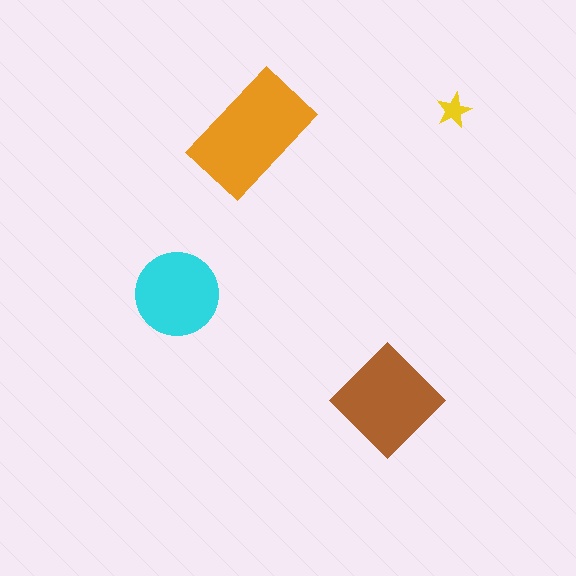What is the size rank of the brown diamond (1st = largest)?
2nd.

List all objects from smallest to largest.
The yellow star, the cyan circle, the brown diamond, the orange rectangle.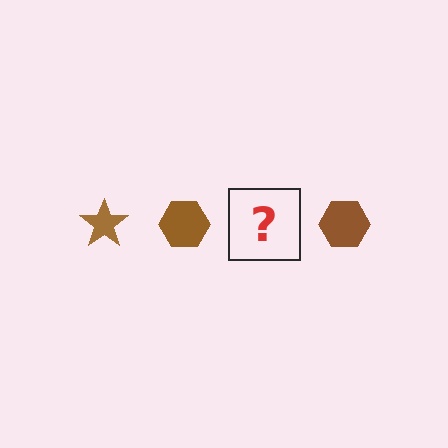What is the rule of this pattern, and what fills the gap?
The rule is that the pattern cycles through star, hexagon shapes in brown. The gap should be filled with a brown star.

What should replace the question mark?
The question mark should be replaced with a brown star.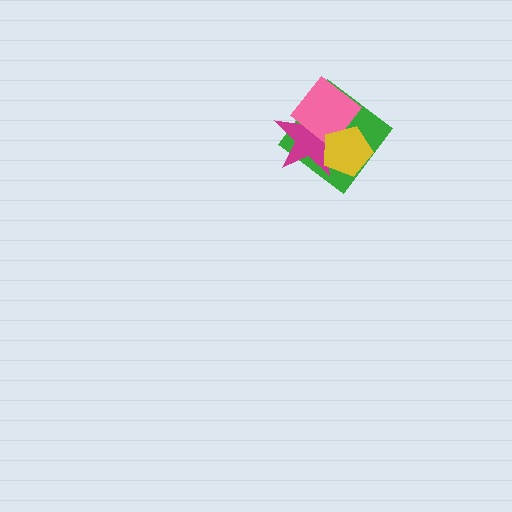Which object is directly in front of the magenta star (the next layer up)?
The pink diamond is directly in front of the magenta star.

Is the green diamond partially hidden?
Yes, it is partially covered by another shape.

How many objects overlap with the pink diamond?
3 objects overlap with the pink diamond.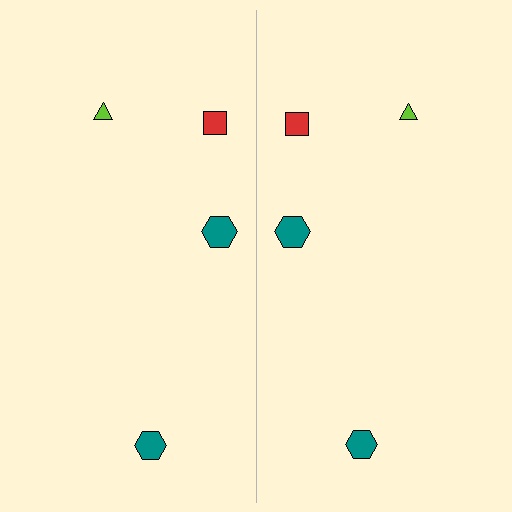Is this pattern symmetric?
Yes, this pattern has bilateral (reflection) symmetry.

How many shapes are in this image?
There are 8 shapes in this image.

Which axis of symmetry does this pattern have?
The pattern has a vertical axis of symmetry running through the center of the image.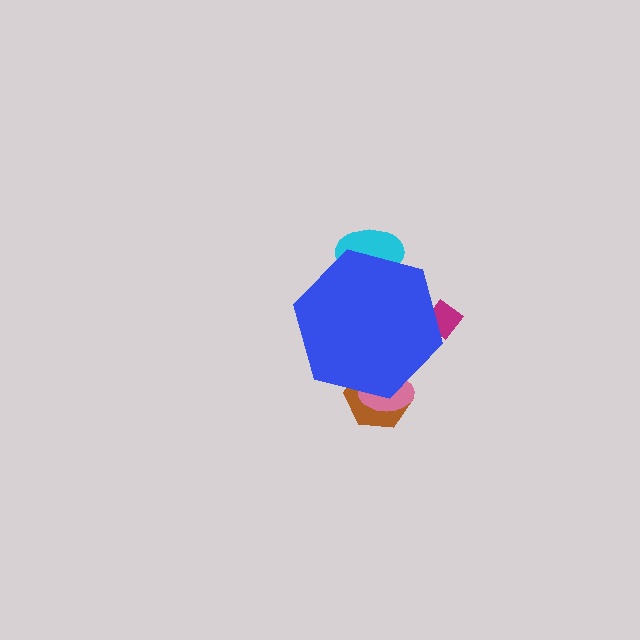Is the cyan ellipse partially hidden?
Yes, the cyan ellipse is partially hidden behind the blue hexagon.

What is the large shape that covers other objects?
A blue hexagon.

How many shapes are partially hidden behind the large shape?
4 shapes are partially hidden.